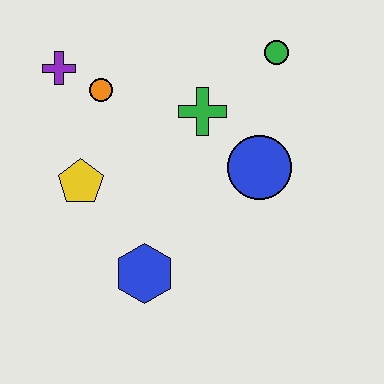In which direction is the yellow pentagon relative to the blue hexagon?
The yellow pentagon is above the blue hexagon.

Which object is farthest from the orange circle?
The blue hexagon is farthest from the orange circle.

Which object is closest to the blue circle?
The green cross is closest to the blue circle.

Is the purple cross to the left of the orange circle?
Yes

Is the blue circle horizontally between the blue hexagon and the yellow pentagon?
No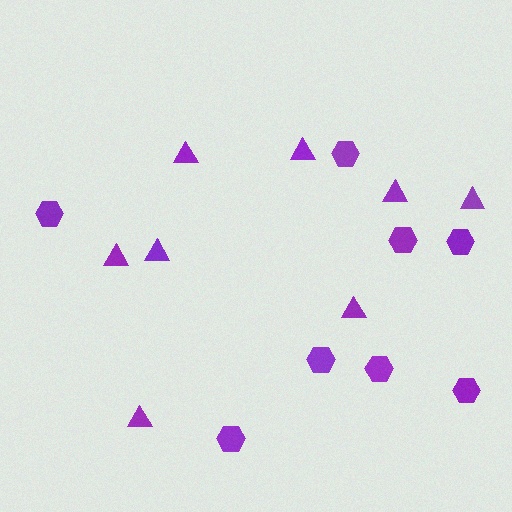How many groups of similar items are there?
There are 2 groups: one group of triangles (8) and one group of hexagons (8).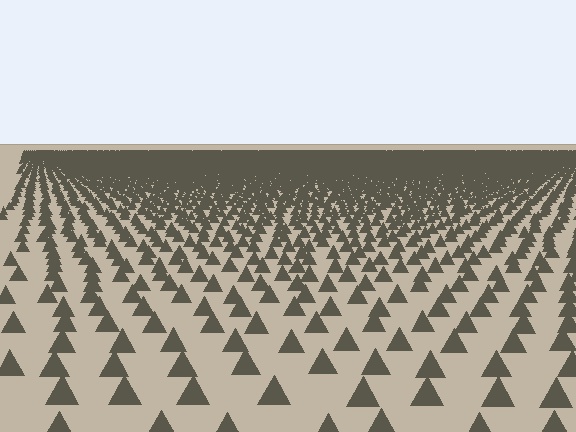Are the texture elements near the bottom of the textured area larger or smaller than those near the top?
Larger. Near the bottom, elements are closer to the viewer and appear at a bigger on-screen size.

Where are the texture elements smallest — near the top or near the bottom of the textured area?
Near the top.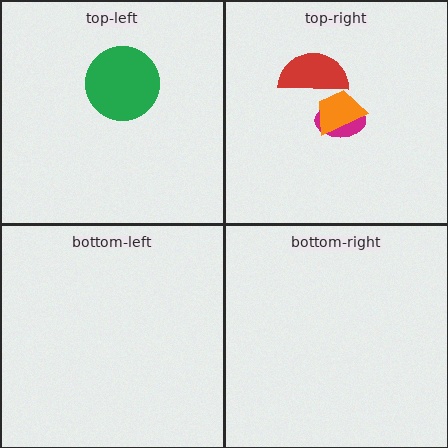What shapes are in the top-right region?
The magenta ellipse, the red semicircle, the orange trapezoid.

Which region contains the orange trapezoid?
The top-right region.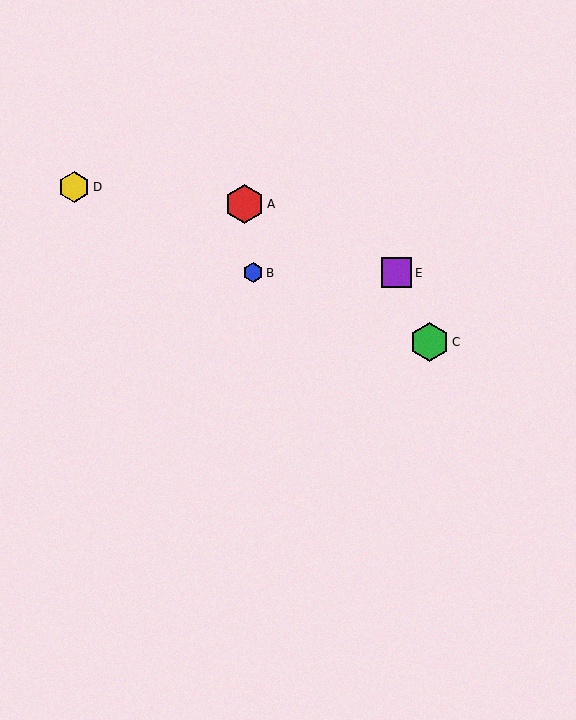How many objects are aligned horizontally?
2 objects (B, E) are aligned horizontally.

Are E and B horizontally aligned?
Yes, both are at y≈273.